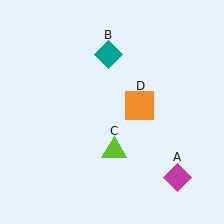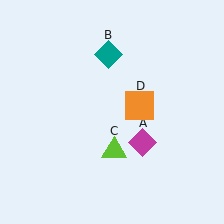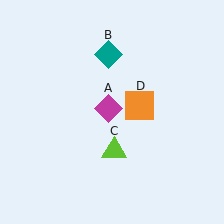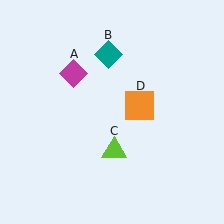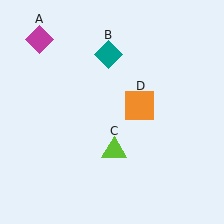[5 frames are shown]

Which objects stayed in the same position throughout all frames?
Teal diamond (object B) and lime triangle (object C) and orange square (object D) remained stationary.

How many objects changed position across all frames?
1 object changed position: magenta diamond (object A).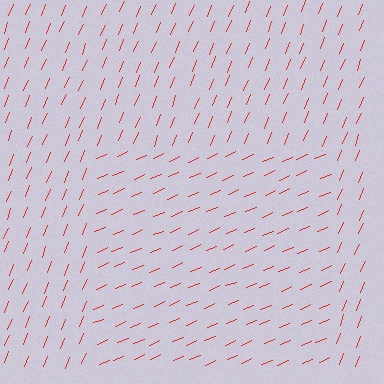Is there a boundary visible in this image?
Yes, there is a texture boundary formed by a change in line orientation.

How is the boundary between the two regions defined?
The boundary is defined purely by a change in line orientation (approximately 45 degrees difference). All lines are the same color and thickness.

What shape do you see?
I see a rectangle.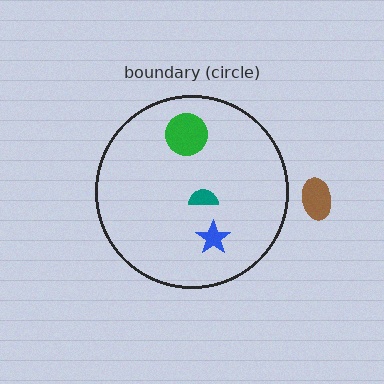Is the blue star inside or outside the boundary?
Inside.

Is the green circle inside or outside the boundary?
Inside.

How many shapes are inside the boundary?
3 inside, 1 outside.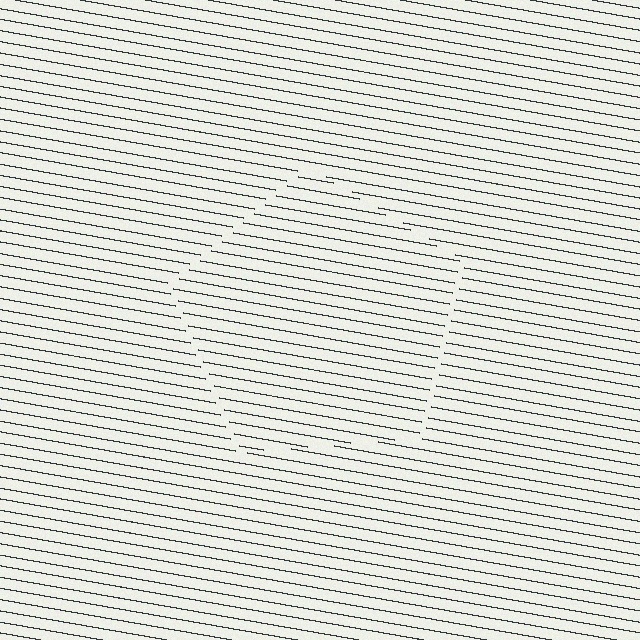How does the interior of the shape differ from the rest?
The interior of the shape contains the same grating, shifted by half a period — the contour is defined by the phase discontinuity where line-ends from the inner and outer gratings abut.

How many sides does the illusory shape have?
5 sides — the line-ends trace a pentagon.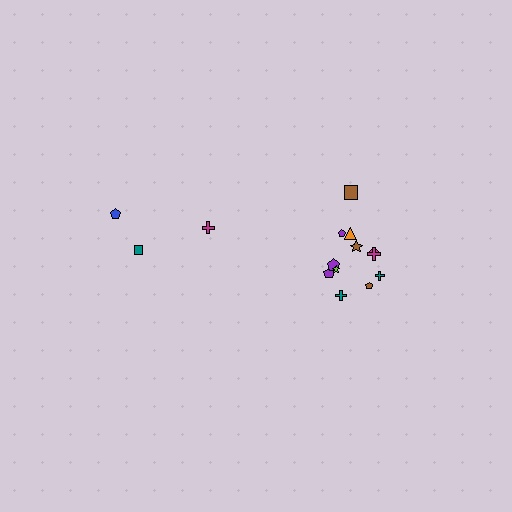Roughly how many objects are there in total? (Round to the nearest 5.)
Roughly 15 objects in total.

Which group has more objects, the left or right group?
The right group.